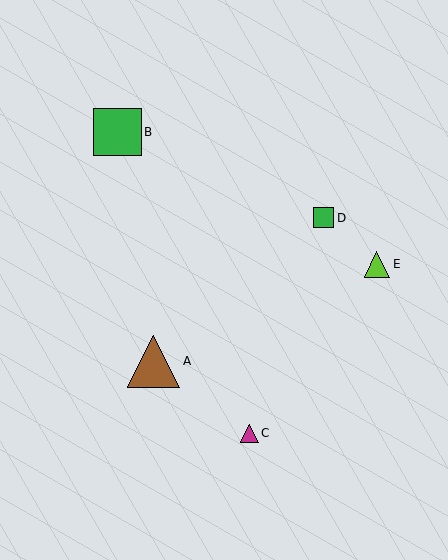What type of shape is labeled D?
Shape D is a green square.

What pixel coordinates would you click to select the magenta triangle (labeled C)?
Click at (249, 433) to select the magenta triangle C.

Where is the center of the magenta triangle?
The center of the magenta triangle is at (249, 433).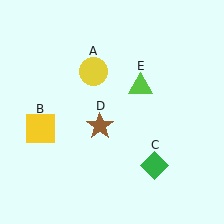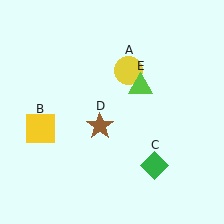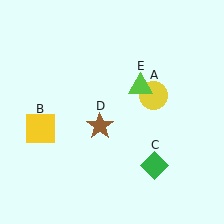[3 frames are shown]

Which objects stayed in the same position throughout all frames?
Yellow square (object B) and green diamond (object C) and brown star (object D) and lime triangle (object E) remained stationary.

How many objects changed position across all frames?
1 object changed position: yellow circle (object A).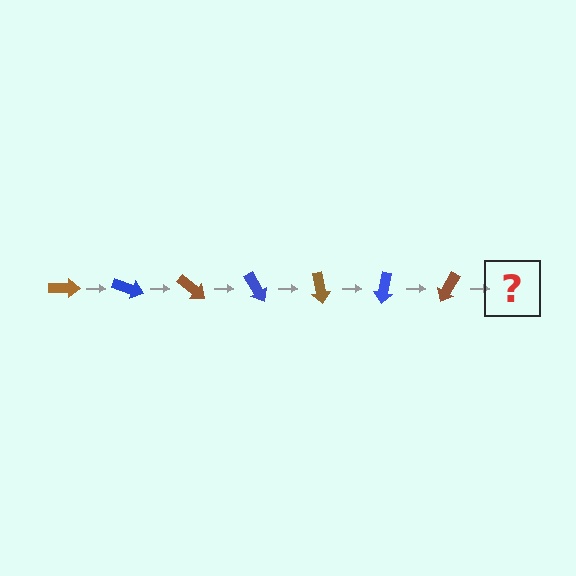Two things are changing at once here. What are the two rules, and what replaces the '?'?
The two rules are that it rotates 20 degrees each step and the color cycles through brown and blue. The '?' should be a blue arrow, rotated 140 degrees from the start.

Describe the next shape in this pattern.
It should be a blue arrow, rotated 140 degrees from the start.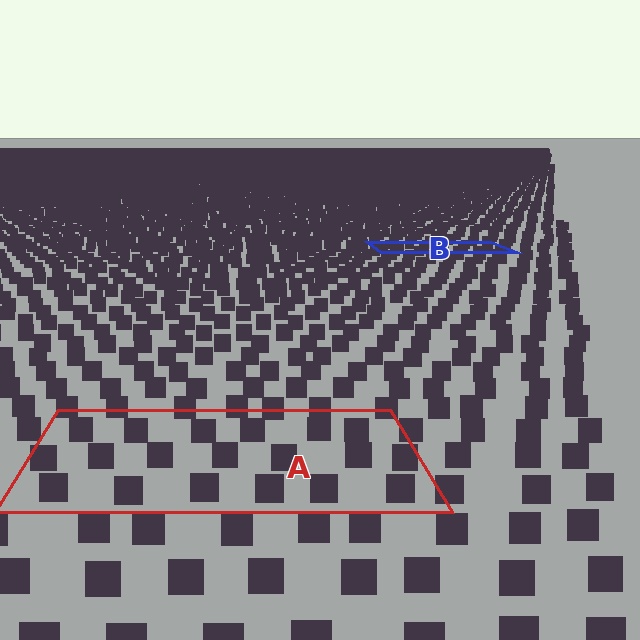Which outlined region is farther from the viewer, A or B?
Region B is farther from the viewer — the texture elements inside it appear smaller and more densely packed.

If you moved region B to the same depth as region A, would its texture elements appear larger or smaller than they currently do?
They would appear larger. At a closer depth, the same texture elements are projected at a bigger on-screen size.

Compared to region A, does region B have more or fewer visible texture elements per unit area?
Region B has more texture elements per unit area — they are packed more densely because it is farther away.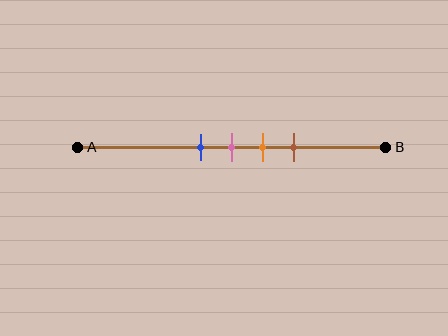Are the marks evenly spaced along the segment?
Yes, the marks are approximately evenly spaced.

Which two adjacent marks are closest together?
The blue and pink marks are the closest adjacent pair.